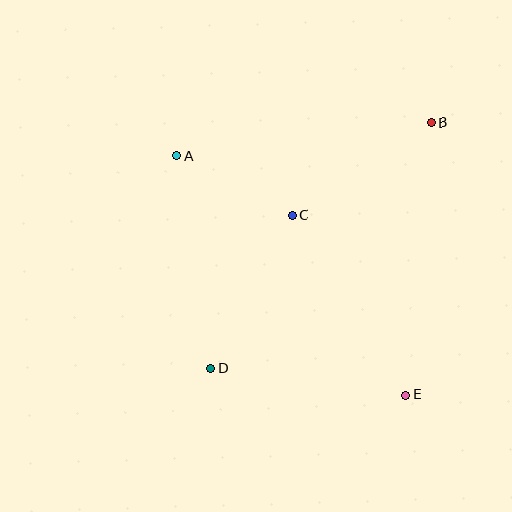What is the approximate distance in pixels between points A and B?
The distance between A and B is approximately 257 pixels.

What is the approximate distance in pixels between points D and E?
The distance between D and E is approximately 197 pixels.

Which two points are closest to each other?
Points A and C are closest to each other.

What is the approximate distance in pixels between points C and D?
The distance between C and D is approximately 174 pixels.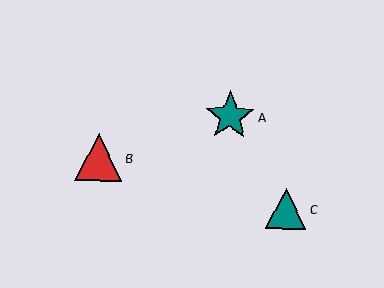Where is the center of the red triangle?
The center of the red triangle is at (99, 157).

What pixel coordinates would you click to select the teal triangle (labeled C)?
Click at (286, 209) to select the teal triangle C.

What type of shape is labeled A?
Shape A is a teal star.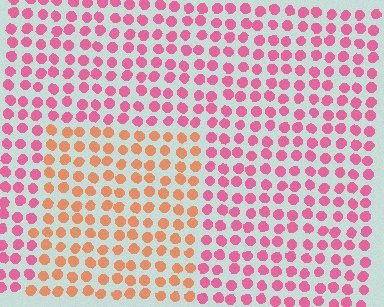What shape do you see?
I see a rectangle.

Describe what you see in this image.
The image is filled with small pink elements in a uniform arrangement. A rectangle-shaped region is visible where the elements are tinted to a slightly different hue, forming a subtle color boundary.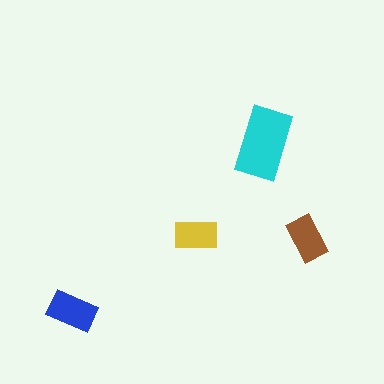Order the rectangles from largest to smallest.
the cyan one, the blue one, the brown one, the yellow one.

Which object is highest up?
The cyan rectangle is topmost.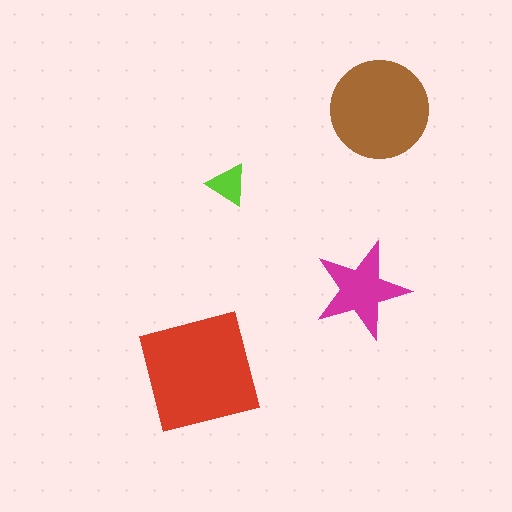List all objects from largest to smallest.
The red square, the brown circle, the magenta star, the lime triangle.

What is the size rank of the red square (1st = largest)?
1st.